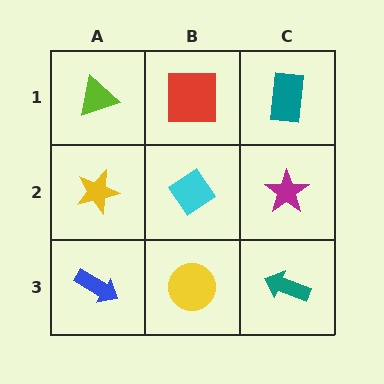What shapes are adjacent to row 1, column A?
A yellow star (row 2, column A), a red square (row 1, column B).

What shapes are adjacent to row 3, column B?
A cyan diamond (row 2, column B), a blue arrow (row 3, column A), a teal arrow (row 3, column C).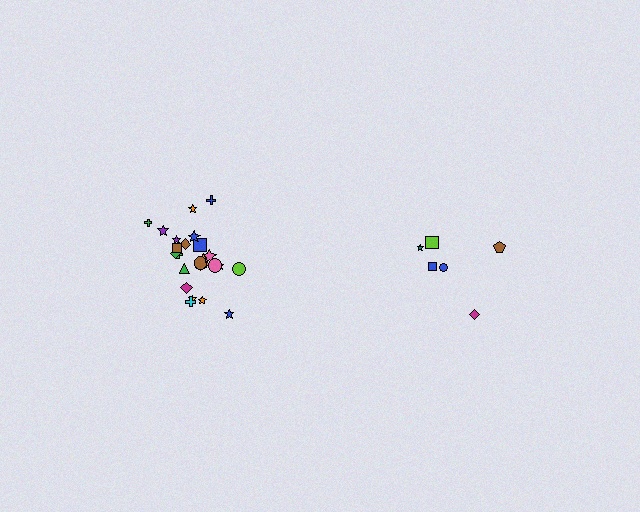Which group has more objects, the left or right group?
The left group.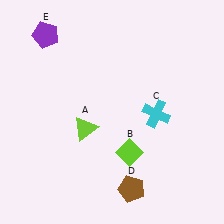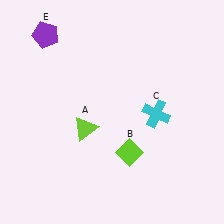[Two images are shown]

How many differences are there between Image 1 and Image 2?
There is 1 difference between the two images.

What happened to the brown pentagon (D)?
The brown pentagon (D) was removed in Image 2. It was in the bottom-right area of Image 1.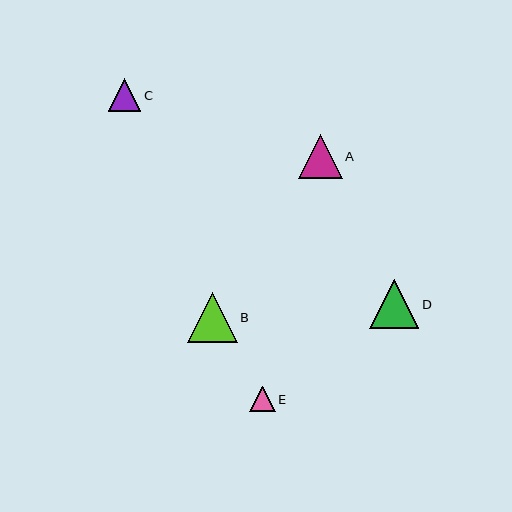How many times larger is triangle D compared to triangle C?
Triangle D is approximately 1.5 times the size of triangle C.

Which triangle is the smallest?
Triangle E is the smallest with a size of approximately 26 pixels.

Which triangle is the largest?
Triangle B is the largest with a size of approximately 50 pixels.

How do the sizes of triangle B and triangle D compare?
Triangle B and triangle D are approximately the same size.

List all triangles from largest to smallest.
From largest to smallest: B, D, A, C, E.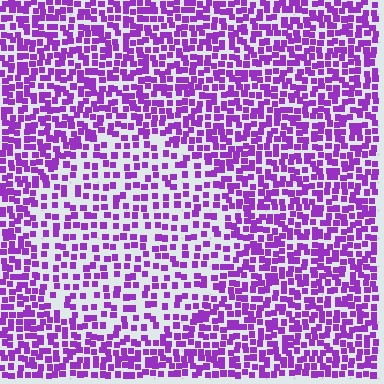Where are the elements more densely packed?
The elements are more densely packed outside the circle boundary.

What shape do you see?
I see a circle.